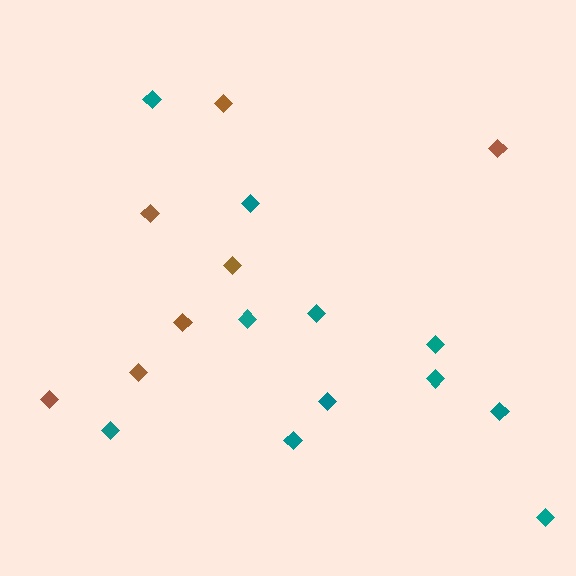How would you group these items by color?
There are 2 groups: one group of brown diamonds (7) and one group of teal diamonds (11).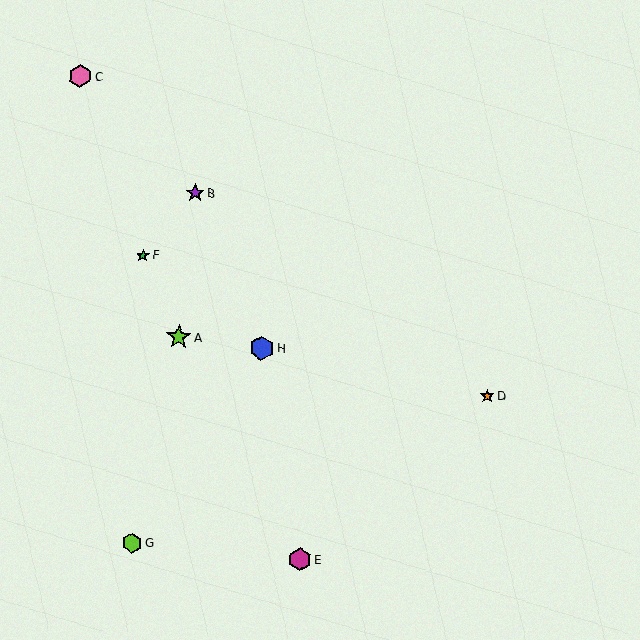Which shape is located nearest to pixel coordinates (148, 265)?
The green star (labeled F) at (143, 255) is nearest to that location.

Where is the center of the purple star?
The center of the purple star is at (195, 193).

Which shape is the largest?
The lime star (labeled A) is the largest.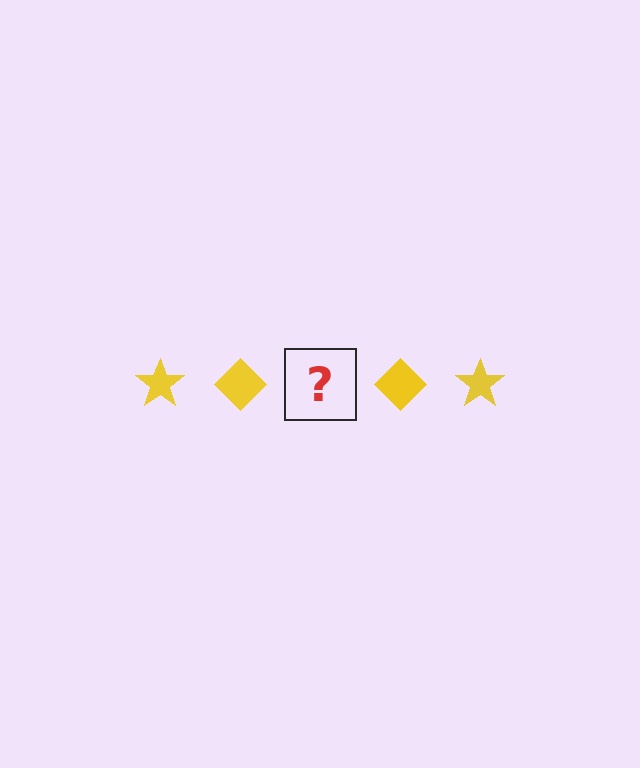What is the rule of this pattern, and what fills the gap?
The rule is that the pattern cycles through star, diamond shapes in yellow. The gap should be filled with a yellow star.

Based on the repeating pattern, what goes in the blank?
The blank should be a yellow star.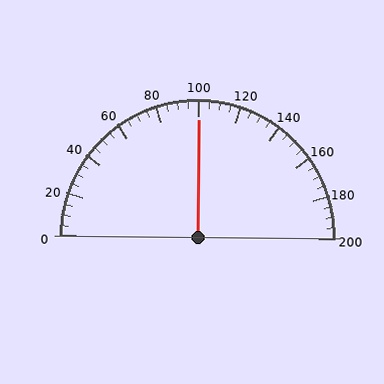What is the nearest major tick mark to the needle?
The nearest major tick mark is 100.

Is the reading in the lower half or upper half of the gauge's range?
The reading is in the upper half of the range (0 to 200).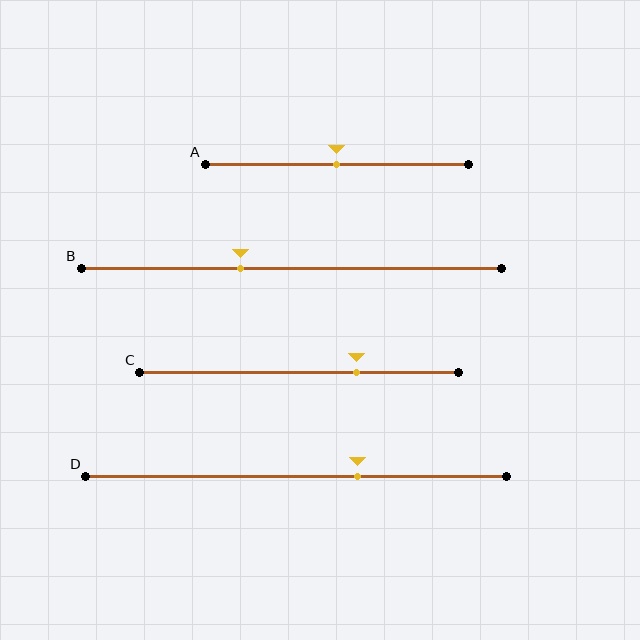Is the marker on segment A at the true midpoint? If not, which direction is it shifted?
Yes, the marker on segment A is at the true midpoint.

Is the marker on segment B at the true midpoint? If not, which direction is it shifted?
No, the marker on segment B is shifted to the left by about 12% of the segment length.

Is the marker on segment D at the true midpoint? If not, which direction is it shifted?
No, the marker on segment D is shifted to the right by about 15% of the segment length.